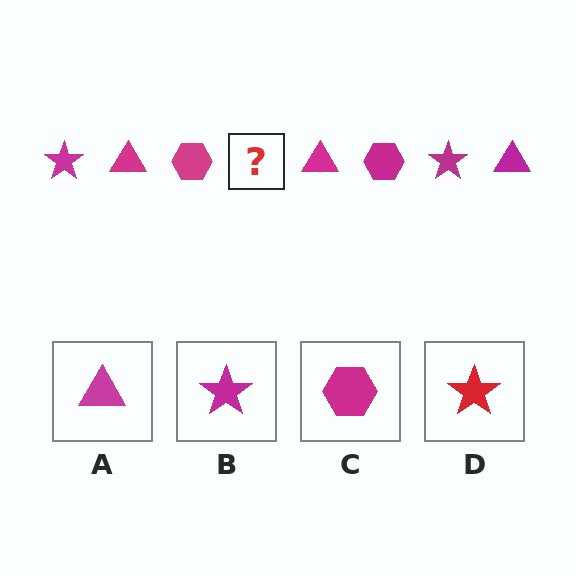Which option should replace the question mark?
Option B.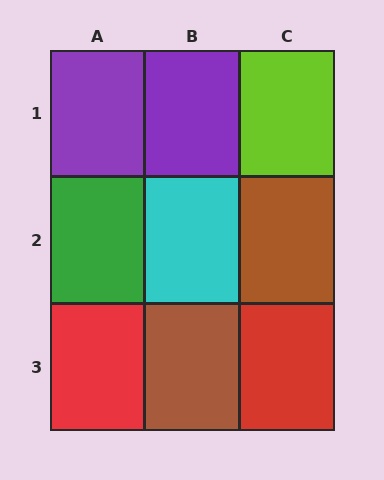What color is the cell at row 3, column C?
Red.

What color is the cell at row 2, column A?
Green.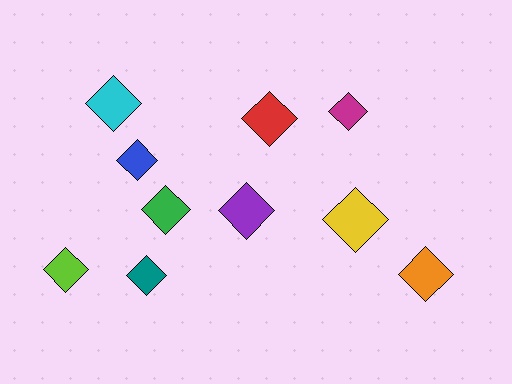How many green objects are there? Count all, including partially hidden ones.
There is 1 green object.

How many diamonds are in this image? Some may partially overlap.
There are 10 diamonds.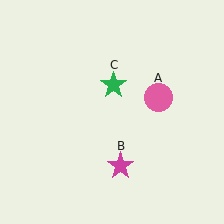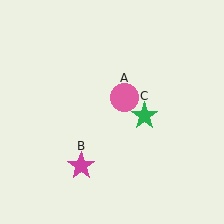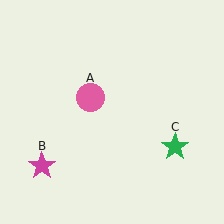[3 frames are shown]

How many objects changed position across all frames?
3 objects changed position: pink circle (object A), magenta star (object B), green star (object C).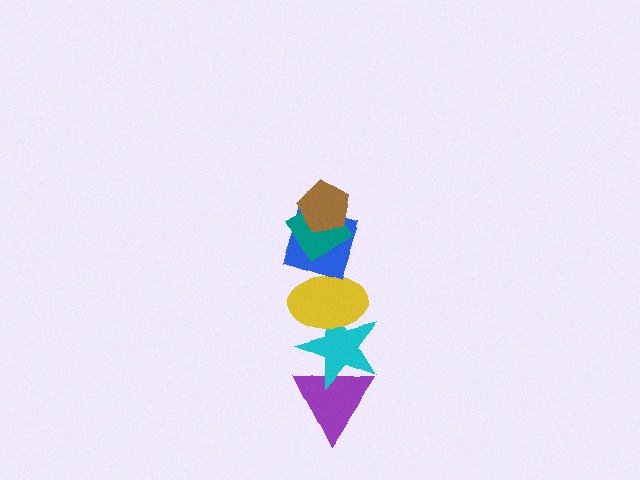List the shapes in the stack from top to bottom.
From top to bottom: the brown pentagon, the teal diamond, the blue diamond, the yellow ellipse, the cyan star, the purple triangle.